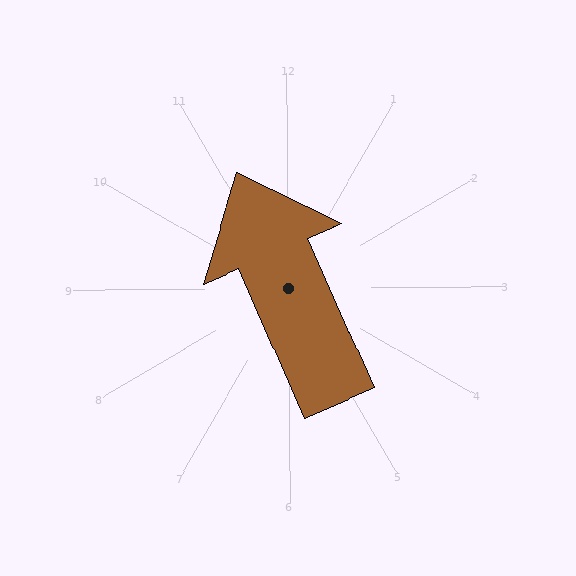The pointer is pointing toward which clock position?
Roughly 11 o'clock.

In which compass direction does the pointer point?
Northwest.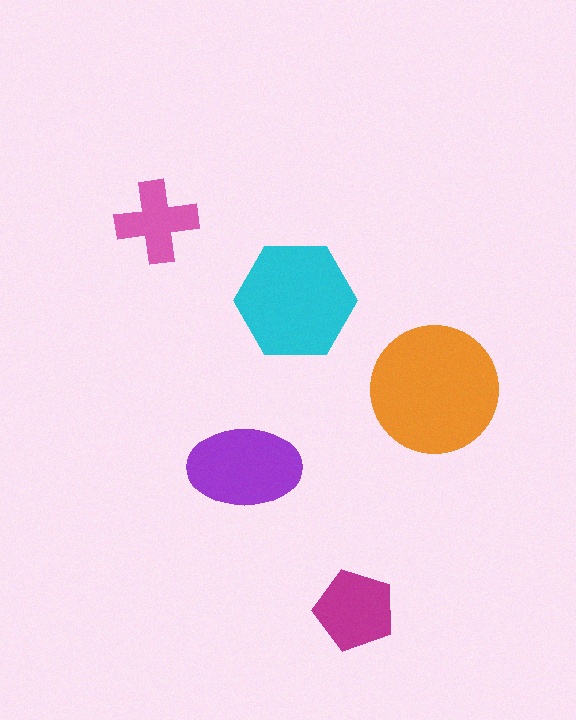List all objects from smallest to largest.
The pink cross, the magenta pentagon, the purple ellipse, the cyan hexagon, the orange circle.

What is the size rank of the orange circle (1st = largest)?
1st.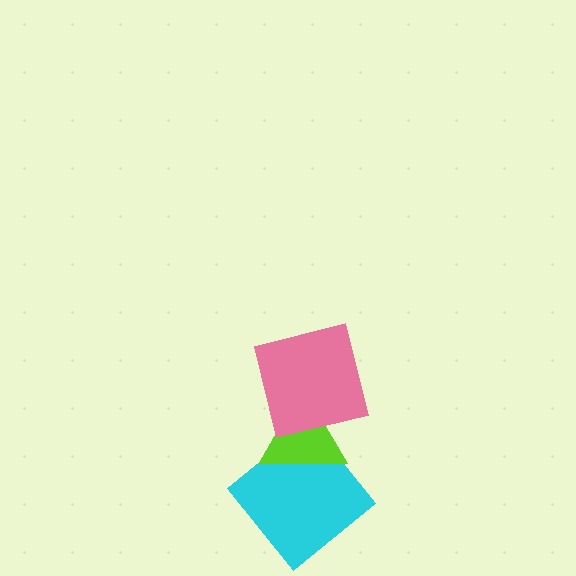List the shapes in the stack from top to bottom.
From top to bottom: the pink square, the lime triangle, the cyan diamond.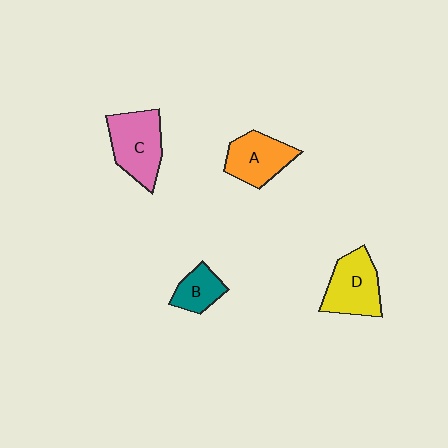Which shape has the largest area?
Shape C (pink).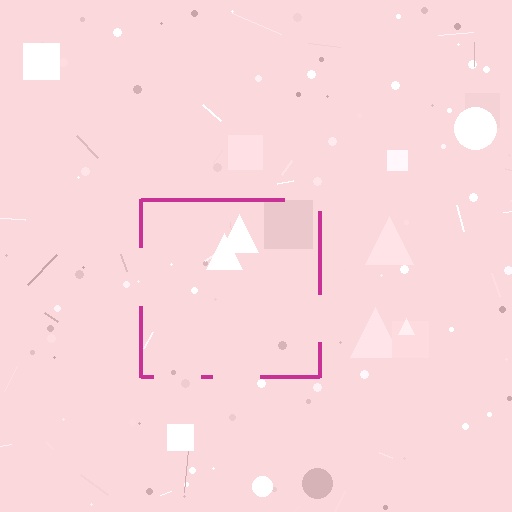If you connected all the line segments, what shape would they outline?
They would outline a square.